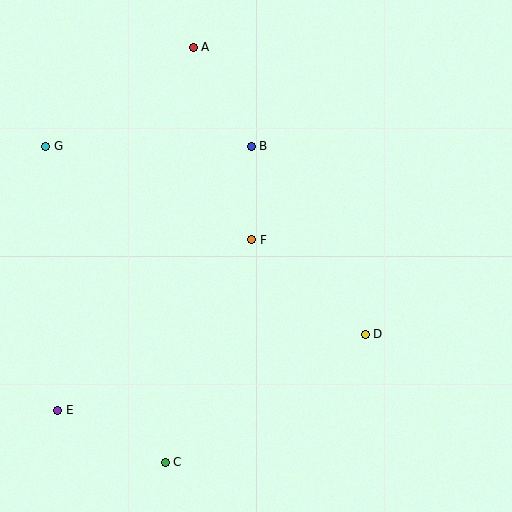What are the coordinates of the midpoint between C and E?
The midpoint between C and E is at (111, 436).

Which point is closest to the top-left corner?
Point G is closest to the top-left corner.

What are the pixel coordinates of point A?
Point A is at (193, 47).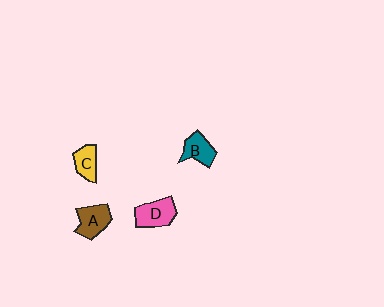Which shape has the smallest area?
Shape C (yellow).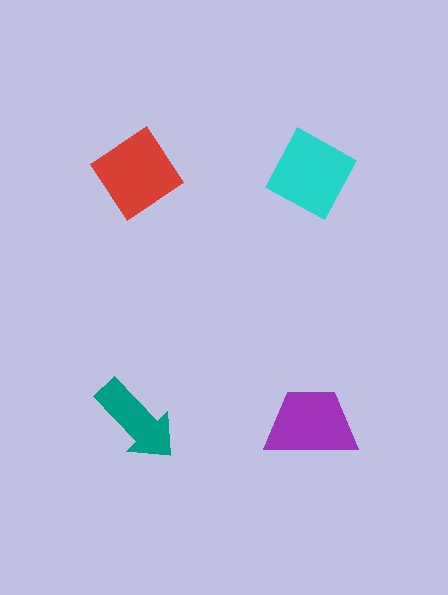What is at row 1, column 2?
A cyan diamond.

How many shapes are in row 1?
2 shapes.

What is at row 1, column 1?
A red diamond.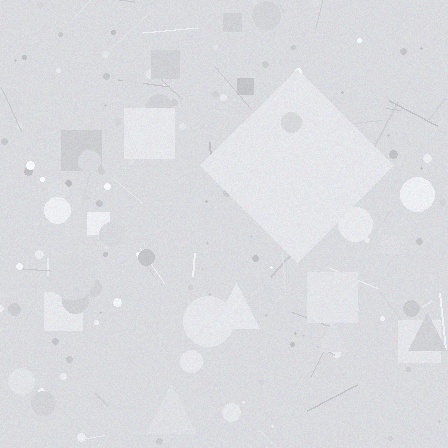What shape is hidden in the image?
A diamond is hidden in the image.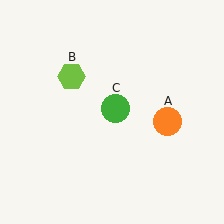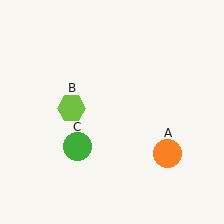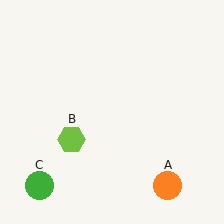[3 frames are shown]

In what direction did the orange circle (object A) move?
The orange circle (object A) moved down.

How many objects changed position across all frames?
3 objects changed position: orange circle (object A), lime hexagon (object B), green circle (object C).